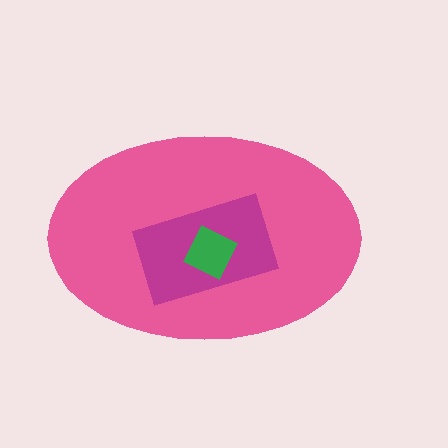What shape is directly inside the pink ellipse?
The magenta rectangle.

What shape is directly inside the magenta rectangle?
The green square.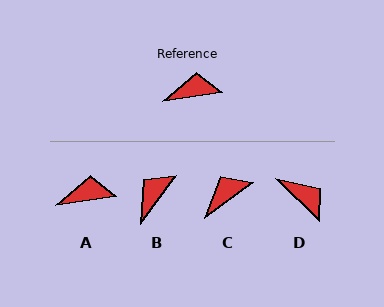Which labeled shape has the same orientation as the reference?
A.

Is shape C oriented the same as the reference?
No, it is off by about 28 degrees.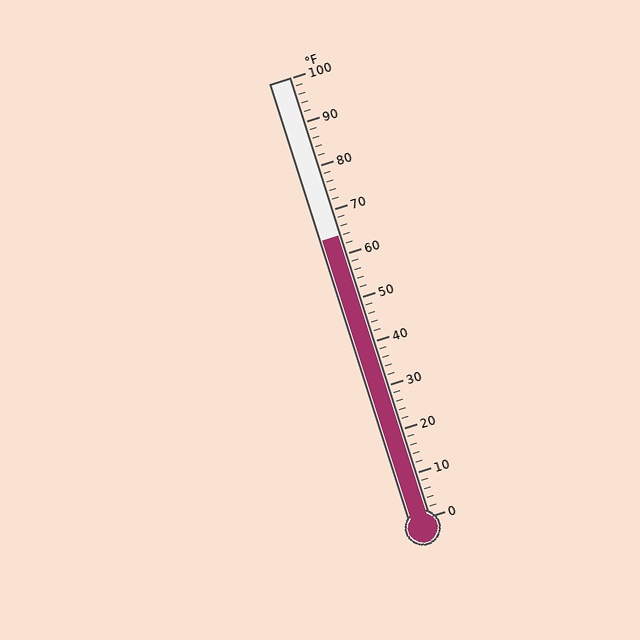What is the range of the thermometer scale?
The thermometer scale ranges from 0°F to 100°F.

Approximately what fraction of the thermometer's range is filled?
The thermometer is filled to approximately 65% of its range.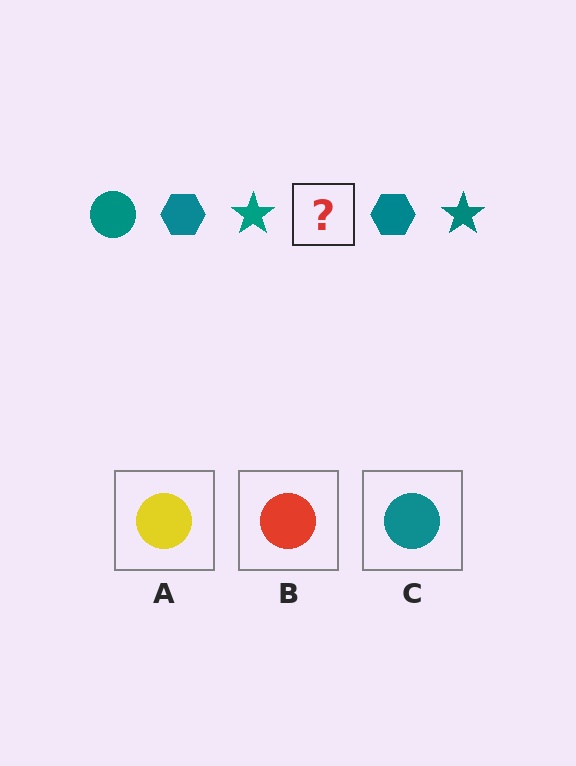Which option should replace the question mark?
Option C.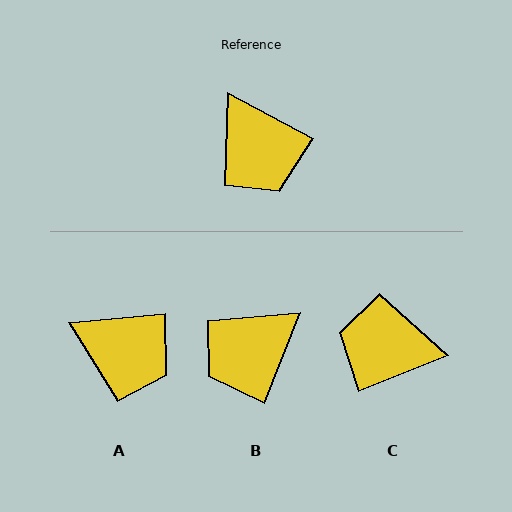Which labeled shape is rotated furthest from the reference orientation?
C, about 130 degrees away.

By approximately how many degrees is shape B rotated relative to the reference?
Approximately 83 degrees clockwise.